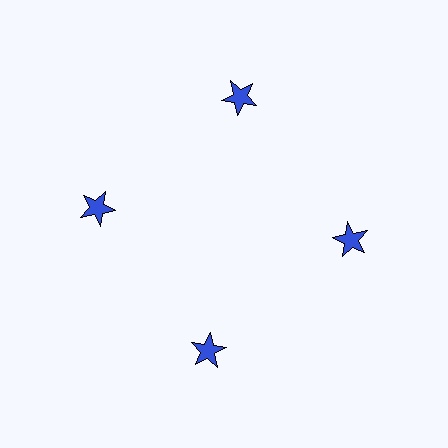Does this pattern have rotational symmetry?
Yes, this pattern has 4-fold rotational symmetry. It looks the same after rotating 90 degrees around the center.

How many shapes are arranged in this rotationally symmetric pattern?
There are 4 shapes, arranged in 4 groups of 1.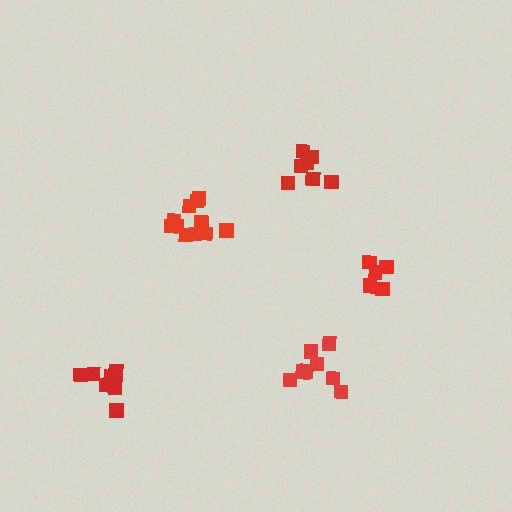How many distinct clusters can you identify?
There are 5 distinct clusters.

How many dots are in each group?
Group 1: 7 dots, Group 2: 11 dots, Group 3: 9 dots, Group 4: 8 dots, Group 5: 5 dots (40 total).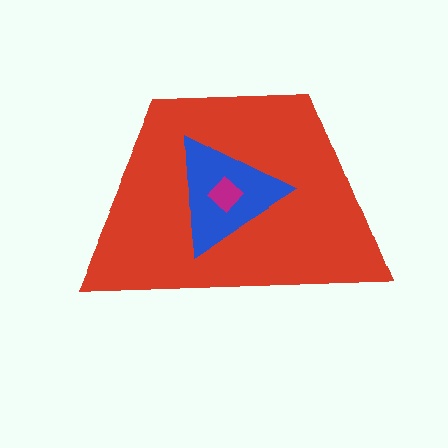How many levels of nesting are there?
3.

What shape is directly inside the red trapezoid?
The blue triangle.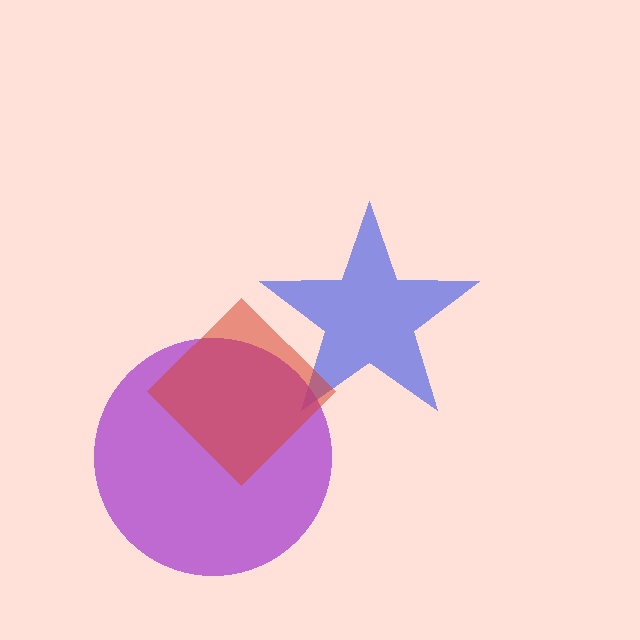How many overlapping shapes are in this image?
There are 3 overlapping shapes in the image.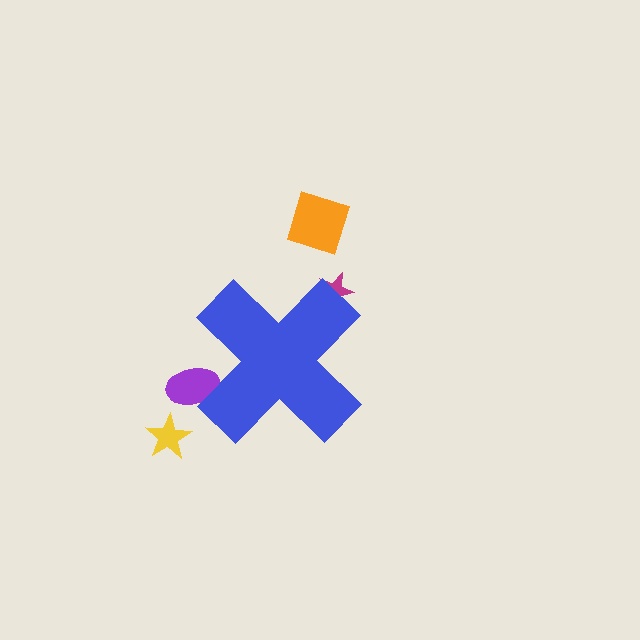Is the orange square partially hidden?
No, the orange square is fully visible.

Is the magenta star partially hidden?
Yes, the magenta star is partially hidden behind the blue cross.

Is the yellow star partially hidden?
No, the yellow star is fully visible.